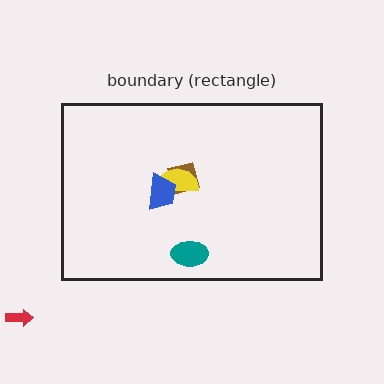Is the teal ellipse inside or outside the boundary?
Inside.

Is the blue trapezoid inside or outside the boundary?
Inside.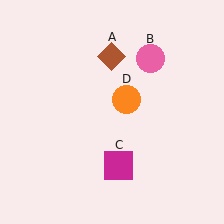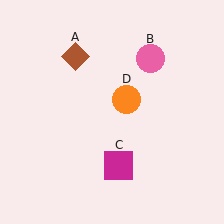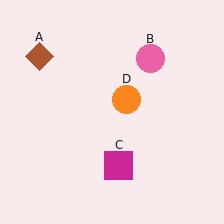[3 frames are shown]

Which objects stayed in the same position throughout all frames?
Pink circle (object B) and magenta square (object C) and orange circle (object D) remained stationary.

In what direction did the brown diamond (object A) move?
The brown diamond (object A) moved left.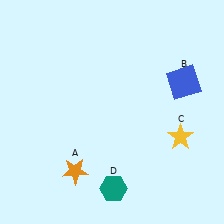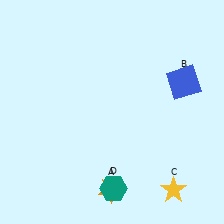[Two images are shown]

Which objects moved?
The objects that moved are: the orange star (A), the yellow star (C).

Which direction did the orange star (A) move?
The orange star (A) moved right.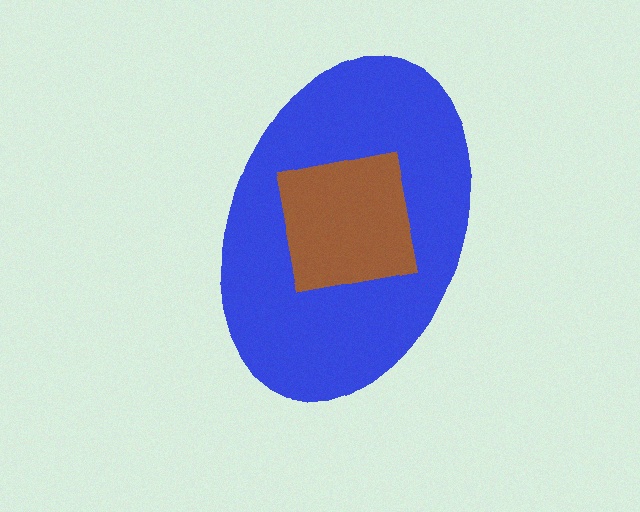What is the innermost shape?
The brown square.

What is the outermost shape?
The blue ellipse.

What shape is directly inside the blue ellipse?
The brown square.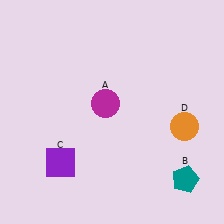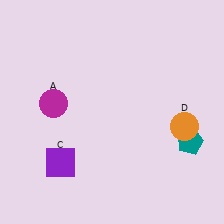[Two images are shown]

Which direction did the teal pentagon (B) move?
The teal pentagon (B) moved up.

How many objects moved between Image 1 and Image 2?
2 objects moved between the two images.